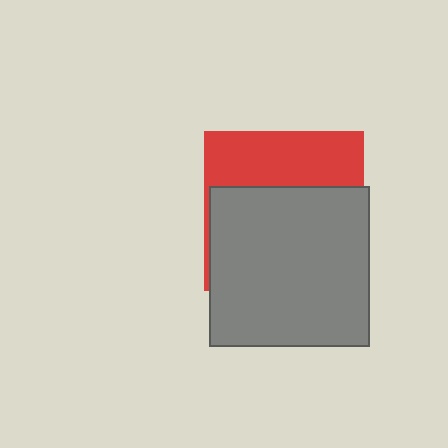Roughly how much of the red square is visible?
A small part of it is visible (roughly 36%).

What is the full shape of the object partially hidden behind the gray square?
The partially hidden object is a red square.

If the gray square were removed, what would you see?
You would see the complete red square.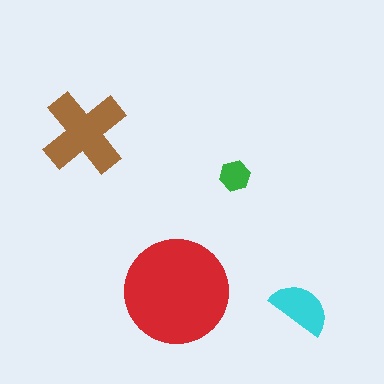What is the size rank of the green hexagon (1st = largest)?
4th.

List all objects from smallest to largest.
The green hexagon, the cyan semicircle, the brown cross, the red circle.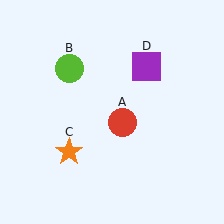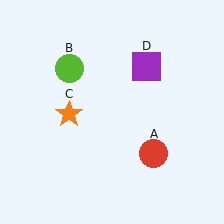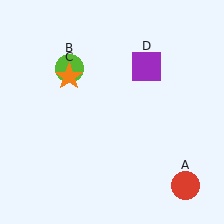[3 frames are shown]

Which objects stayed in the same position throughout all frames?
Lime circle (object B) and purple square (object D) remained stationary.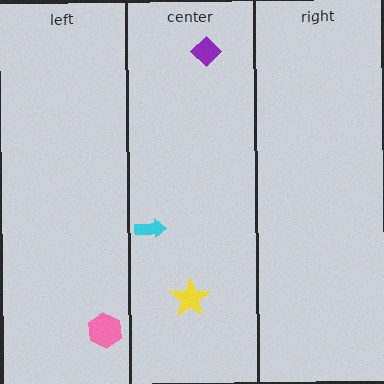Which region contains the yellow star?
The center region.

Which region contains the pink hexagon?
The left region.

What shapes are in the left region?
The pink hexagon.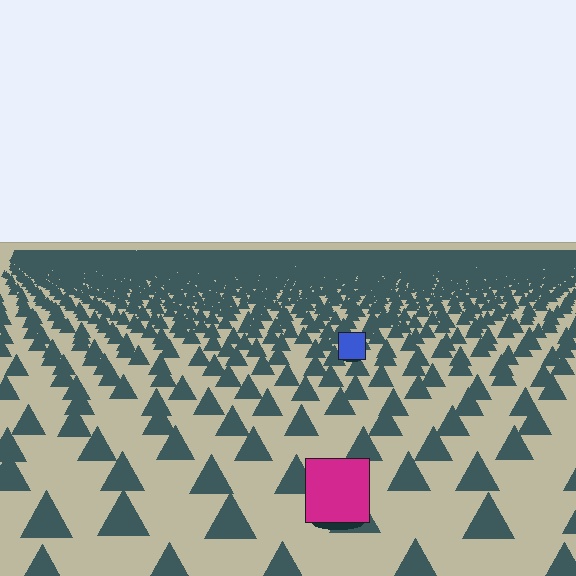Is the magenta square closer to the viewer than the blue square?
Yes. The magenta square is closer — you can tell from the texture gradient: the ground texture is coarser near it.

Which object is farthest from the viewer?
The blue square is farthest from the viewer. It appears smaller and the ground texture around it is denser.